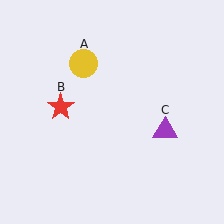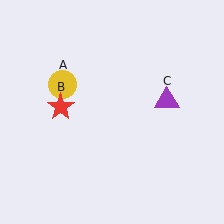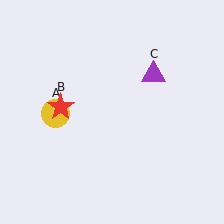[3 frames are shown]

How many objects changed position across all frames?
2 objects changed position: yellow circle (object A), purple triangle (object C).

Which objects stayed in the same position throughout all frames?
Red star (object B) remained stationary.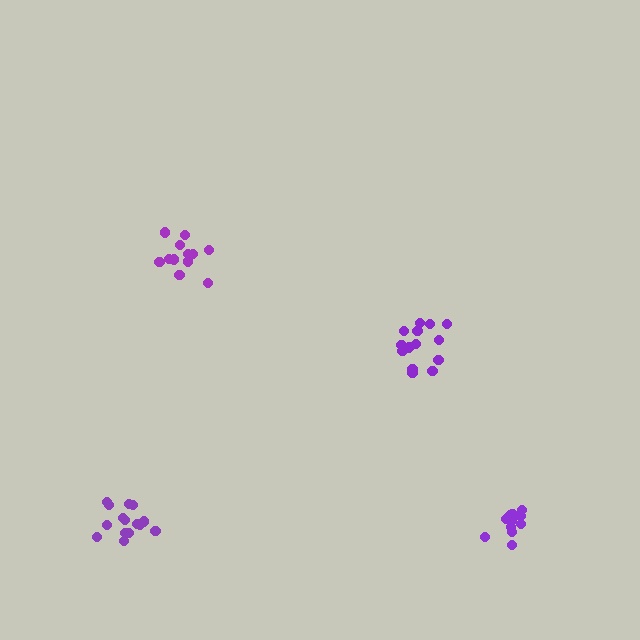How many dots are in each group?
Group 1: 14 dots, Group 2: 12 dots, Group 3: 15 dots, Group 4: 12 dots (53 total).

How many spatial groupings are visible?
There are 4 spatial groupings.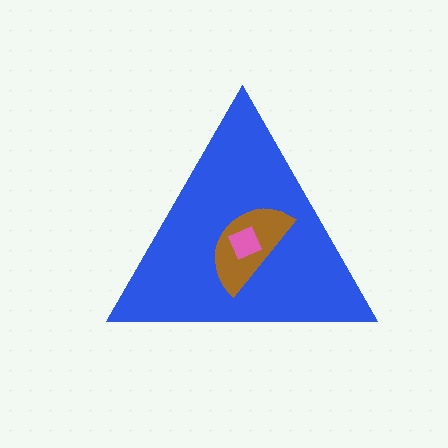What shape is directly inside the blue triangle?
The brown semicircle.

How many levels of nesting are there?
3.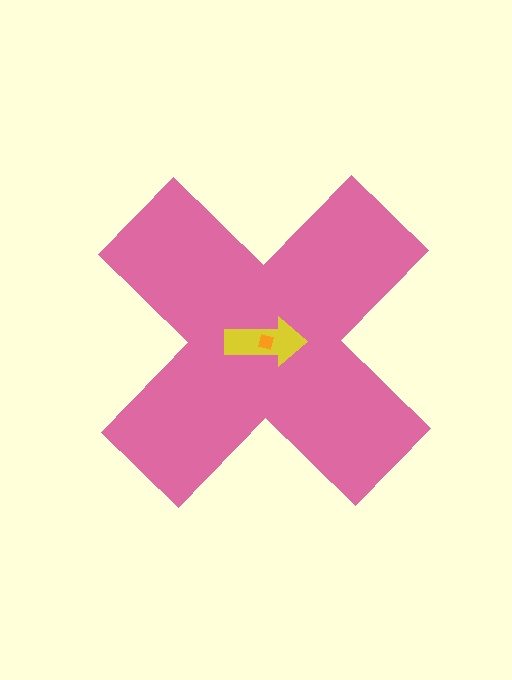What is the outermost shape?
The pink cross.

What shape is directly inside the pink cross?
The yellow arrow.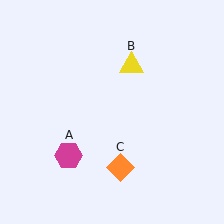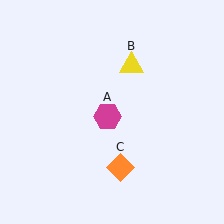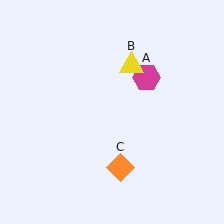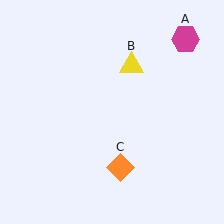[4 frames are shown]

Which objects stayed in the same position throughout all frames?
Yellow triangle (object B) and orange diamond (object C) remained stationary.